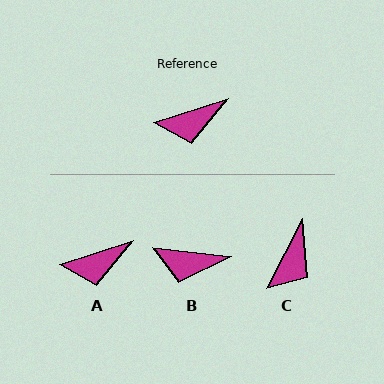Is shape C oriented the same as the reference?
No, it is off by about 44 degrees.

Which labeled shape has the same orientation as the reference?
A.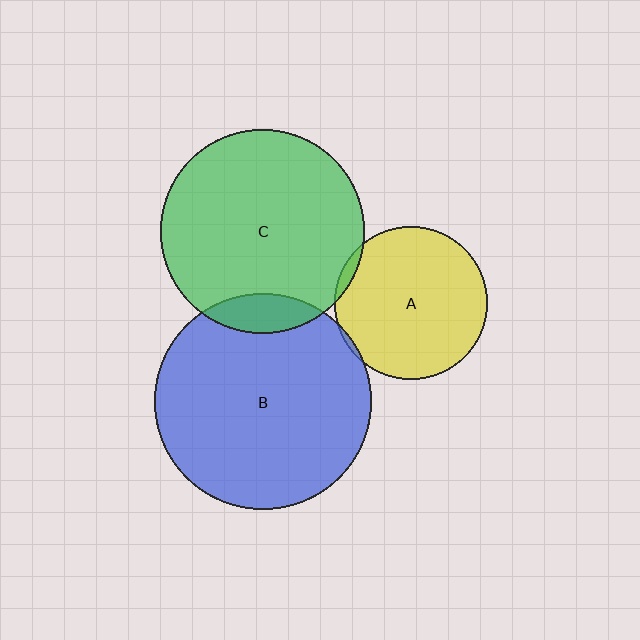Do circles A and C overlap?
Yes.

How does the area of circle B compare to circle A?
Approximately 2.0 times.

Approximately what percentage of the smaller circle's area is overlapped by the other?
Approximately 5%.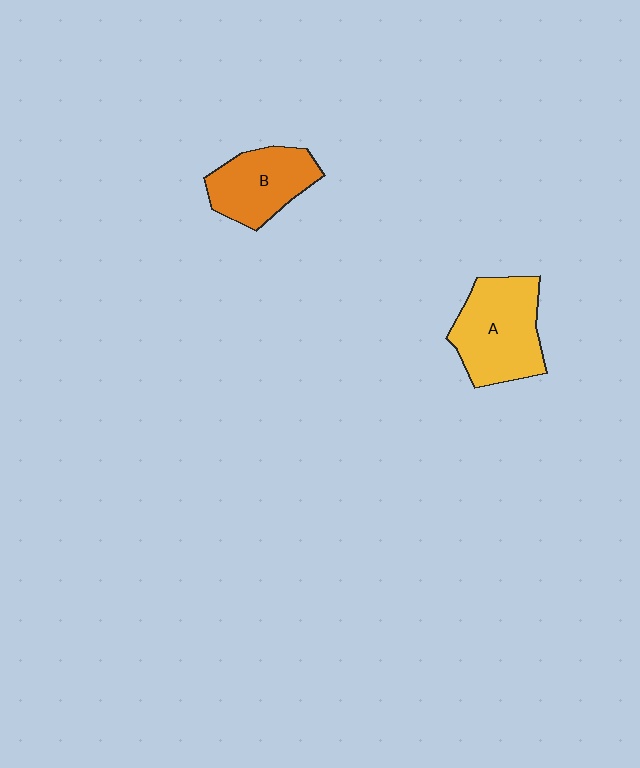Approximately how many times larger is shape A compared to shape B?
Approximately 1.3 times.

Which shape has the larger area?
Shape A (yellow).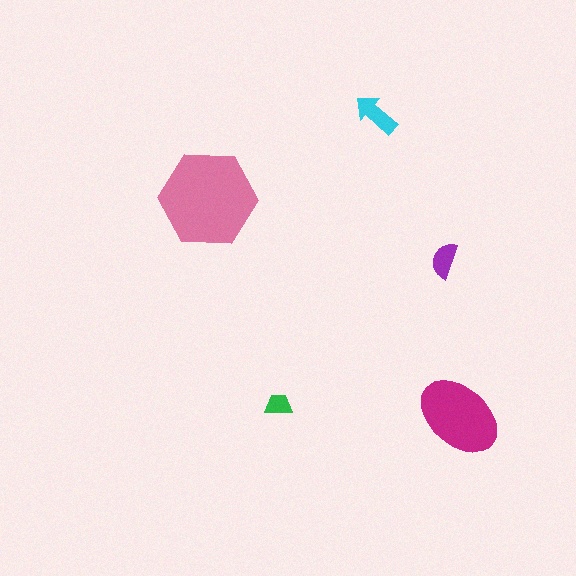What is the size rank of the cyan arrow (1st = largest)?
3rd.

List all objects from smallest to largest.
The green trapezoid, the purple semicircle, the cyan arrow, the magenta ellipse, the pink hexagon.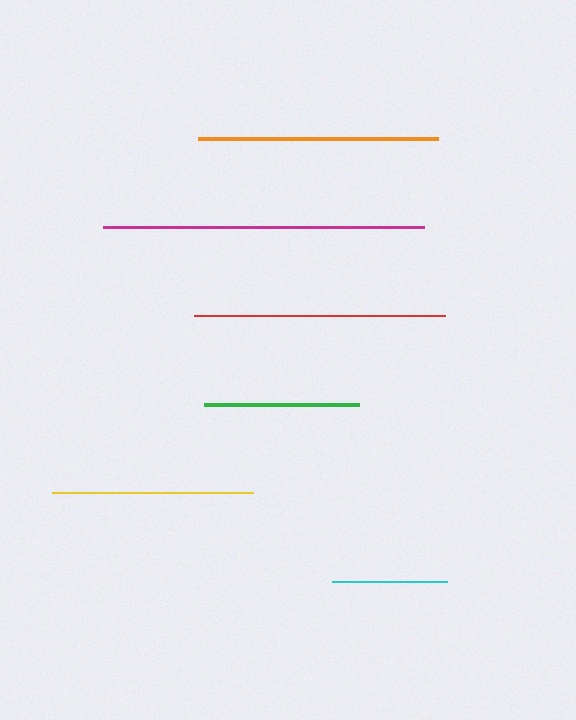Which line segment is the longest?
The magenta line is the longest at approximately 321 pixels.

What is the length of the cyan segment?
The cyan segment is approximately 115 pixels long.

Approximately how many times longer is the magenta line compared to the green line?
The magenta line is approximately 2.1 times the length of the green line.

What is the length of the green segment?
The green segment is approximately 154 pixels long.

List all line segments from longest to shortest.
From longest to shortest: magenta, red, orange, yellow, green, cyan.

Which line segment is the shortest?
The cyan line is the shortest at approximately 115 pixels.